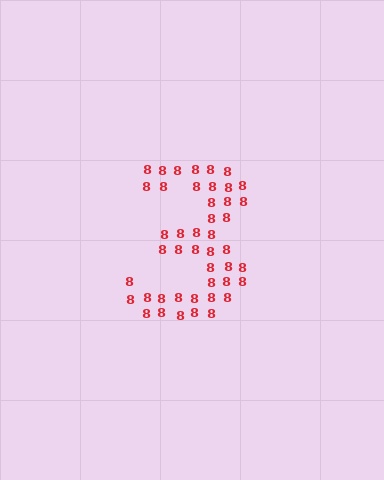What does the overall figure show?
The overall figure shows the digit 3.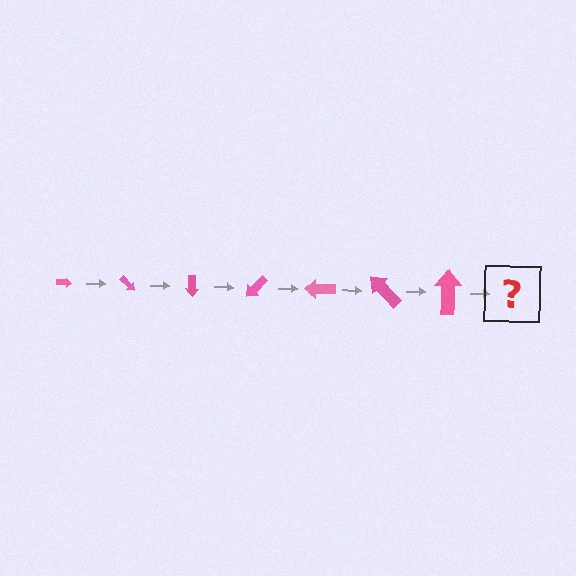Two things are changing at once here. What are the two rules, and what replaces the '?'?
The two rules are that the arrow grows larger each step and it rotates 45 degrees each step. The '?' should be an arrow, larger than the previous one and rotated 315 degrees from the start.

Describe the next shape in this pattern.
It should be an arrow, larger than the previous one and rotated 315 degrees from the start.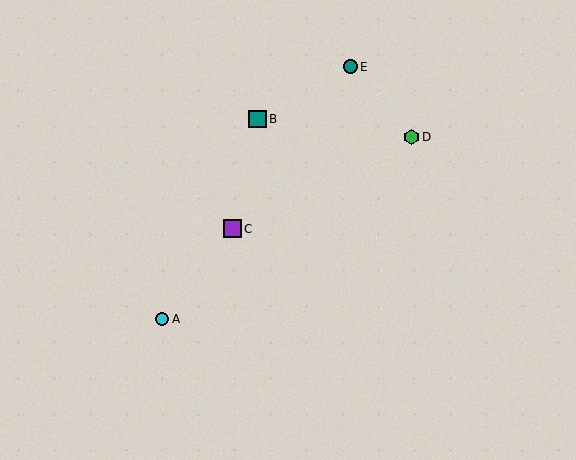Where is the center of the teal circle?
The center of the teal circle is at (350, 67).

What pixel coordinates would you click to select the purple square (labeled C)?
Click at (232, 229) to select the purple square C.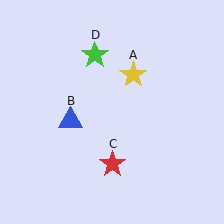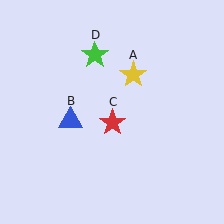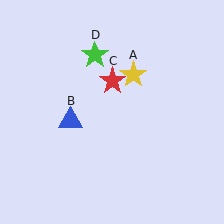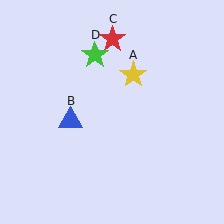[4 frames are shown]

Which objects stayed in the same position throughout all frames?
Yellow star (object A) and blue triangle (object B) and green star (object D) remained stationary.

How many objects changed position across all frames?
1 object changed position: red star (object C).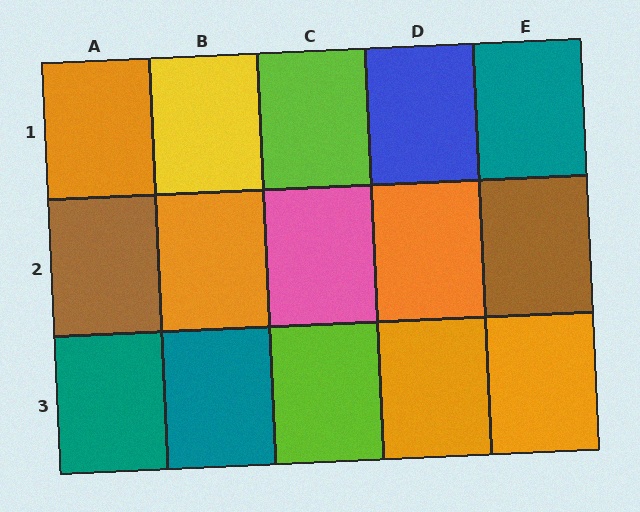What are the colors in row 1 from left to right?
Orange, yellow, lime, blue, teal.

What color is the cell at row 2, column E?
Brown.